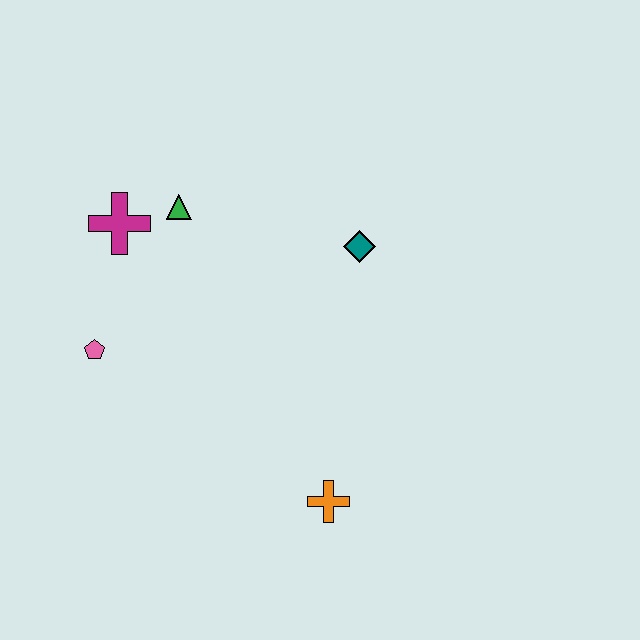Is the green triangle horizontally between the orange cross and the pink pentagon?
Yes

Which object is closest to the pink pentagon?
The magenta cross is closest to the pink pentagon.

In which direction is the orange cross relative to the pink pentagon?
The orange cross is to the right of the pink pentagon.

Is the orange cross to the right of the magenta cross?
Yes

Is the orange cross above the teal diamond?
No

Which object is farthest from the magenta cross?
The orange cross is farthest from the magenta cross.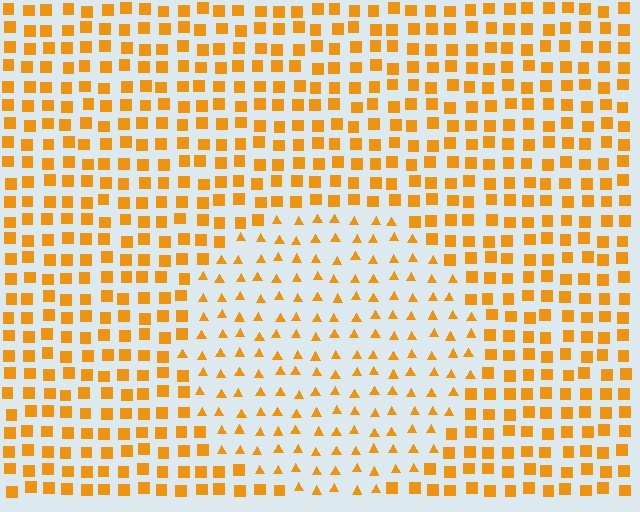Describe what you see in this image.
The image is filled with small orange elements arranged in a uniform grid. A circle-shaped region contains triangles, while the surrounding area contains squares. The boundary is defined purely by the change in element shape.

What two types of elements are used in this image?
The image uses triangles inside the circle region and squares outside it.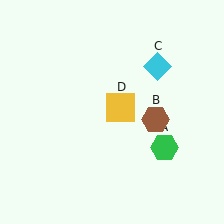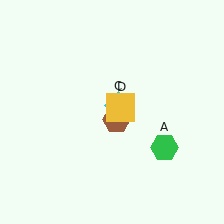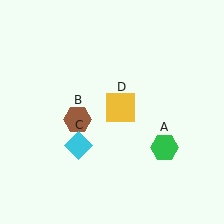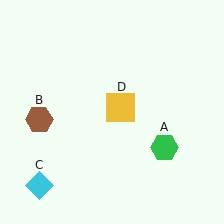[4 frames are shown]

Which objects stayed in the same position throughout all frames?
Green hexagon (object A) and yellow square (object D) remained stationary.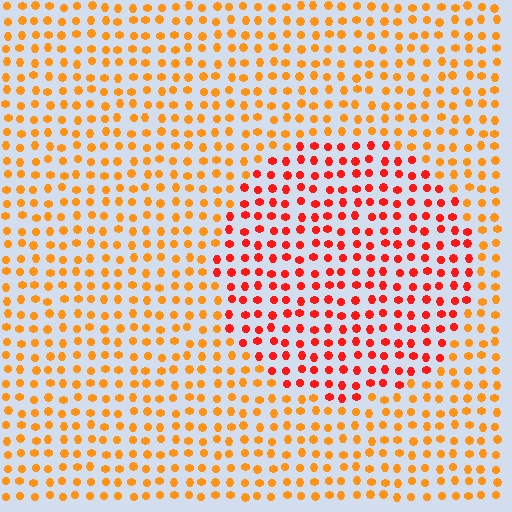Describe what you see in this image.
The image is filled with small orange elements in a uniform arrangement. A circle-shaped region is visible where the elements are tinted to a slightly different hue, forming a subtle color boundary.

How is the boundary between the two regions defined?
The boundary is defined purely by a slight shift in hue (about 32 degrees). Spacing, size, and orientation are identical on both sides.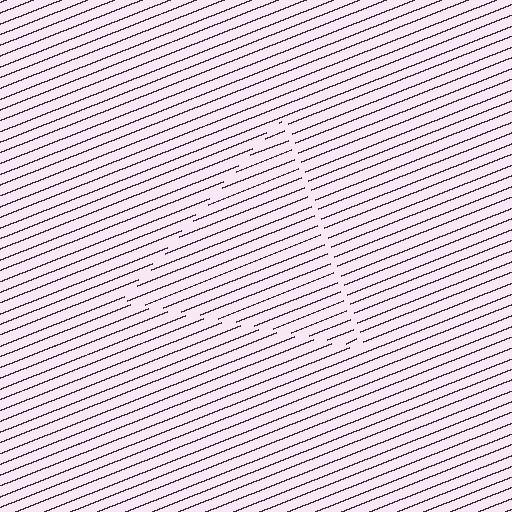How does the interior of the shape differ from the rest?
The interior of the shape contains the same grating, shifted by half a period — the contour is defined by the phase discontinuity where line-ends from the inner and outer gratings abut.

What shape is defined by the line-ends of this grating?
An illusory triangle. The interior of the shape contains the same grating, shifted by half a period — the contour is defined by the phase discontinuity where line-ends from the inner and outer gratings abut.